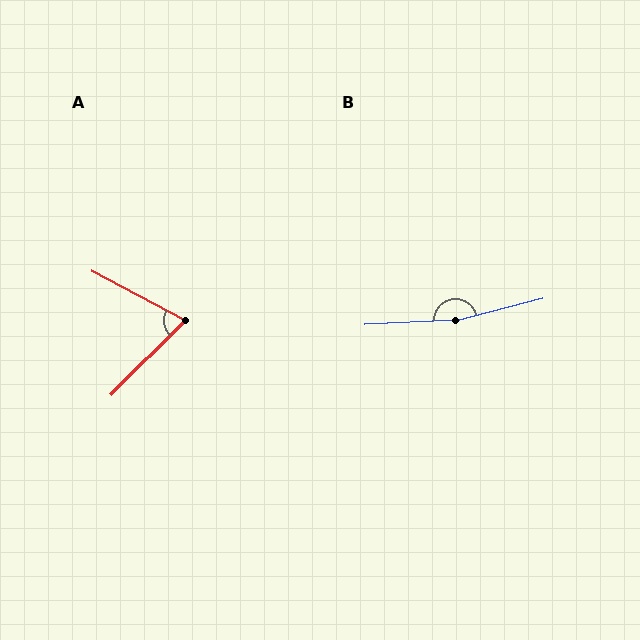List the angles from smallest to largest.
A (73°), B (168°).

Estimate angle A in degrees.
Approximately 73 degrees.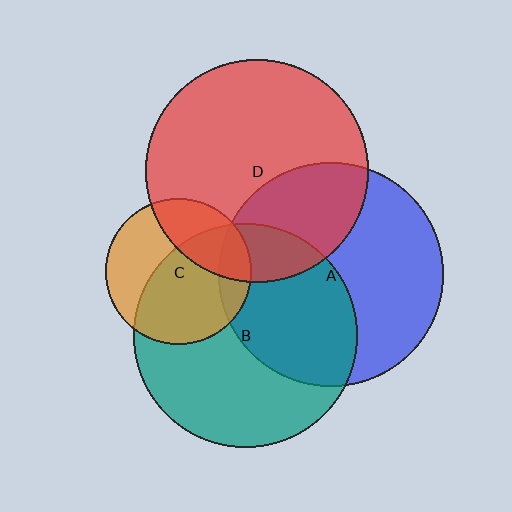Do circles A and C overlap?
Yes.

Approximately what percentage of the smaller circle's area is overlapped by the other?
Approximately 15%.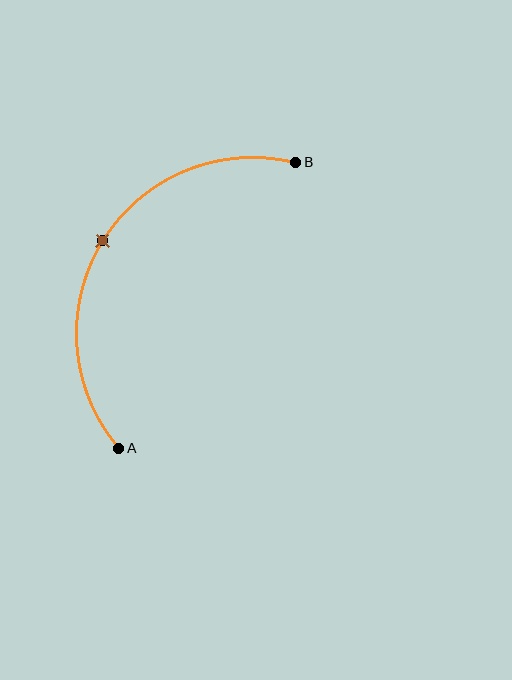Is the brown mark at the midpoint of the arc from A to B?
Yes. The brown mark lies on the arc at equal arc-length from both A and B — it is the arc midpoint.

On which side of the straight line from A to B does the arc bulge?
The arc bulges to the left of the straight line connecting A and B.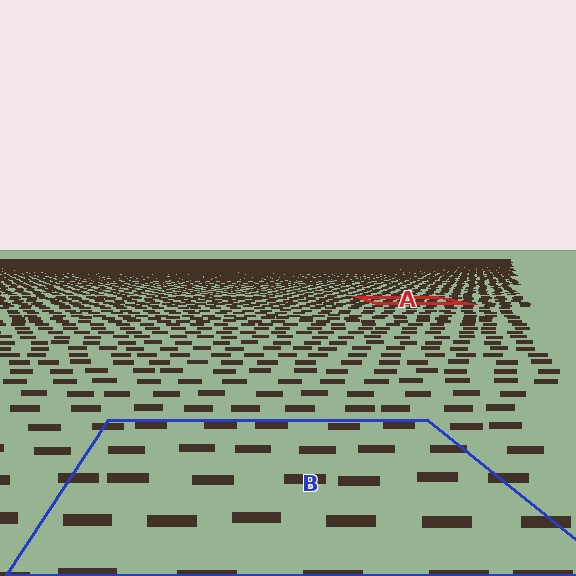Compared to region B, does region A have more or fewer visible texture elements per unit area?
Region A has more texture elements per unit area — they are packed more densely because it is farther away.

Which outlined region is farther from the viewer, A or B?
Region A is farther from the viewer — the texture elements inside it appear smaller and more densely packed.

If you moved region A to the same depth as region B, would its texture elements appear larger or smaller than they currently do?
They would appear larger. At a closer depth, the same texture elements are projected at a bigger on-screen size.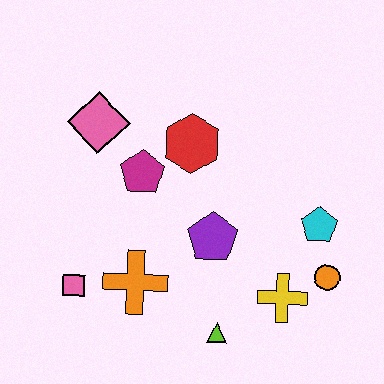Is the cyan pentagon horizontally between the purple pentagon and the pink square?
No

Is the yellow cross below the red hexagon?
Yes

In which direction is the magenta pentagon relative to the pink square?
The magenta pentagon is above the pink square.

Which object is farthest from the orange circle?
The pink diamond is farthest from the orange circle.